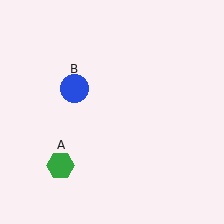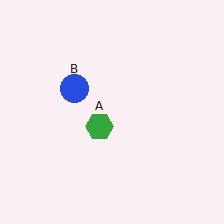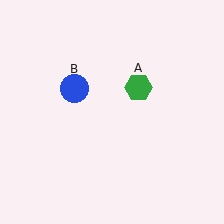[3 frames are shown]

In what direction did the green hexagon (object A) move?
The green hexagon (object A) moved up and to the right.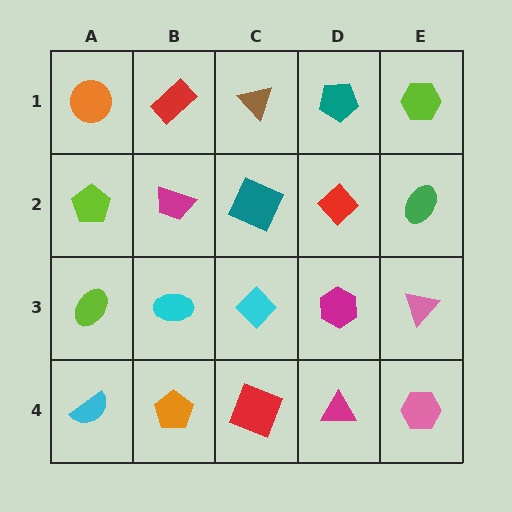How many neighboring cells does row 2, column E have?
3.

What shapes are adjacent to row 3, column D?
A red diamond (row 2, column D), a magenta triangle (row 4, column D), a cyan diamond (row 3, column C), a pink triangle (row 3, column E).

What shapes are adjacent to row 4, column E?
A pink triangle (row 3, column E), a magenta triangle (row 4, column D).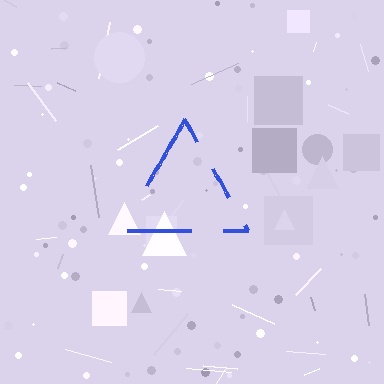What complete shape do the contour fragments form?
The contour fragments form a triangle.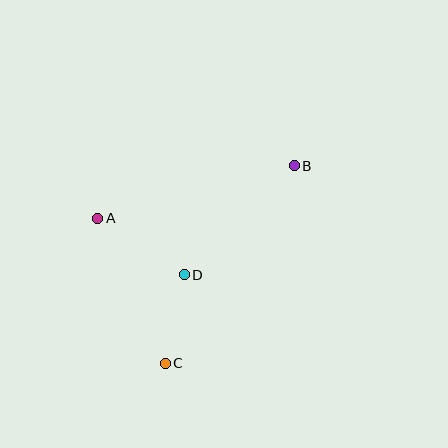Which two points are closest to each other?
Points C and D are closest to each other.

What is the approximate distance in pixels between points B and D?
The distance between B and D is approximately 155 pixels.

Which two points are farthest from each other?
Points B and C are farthest from each other.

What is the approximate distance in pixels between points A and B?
The distance between A and B is approximately 203 pixels.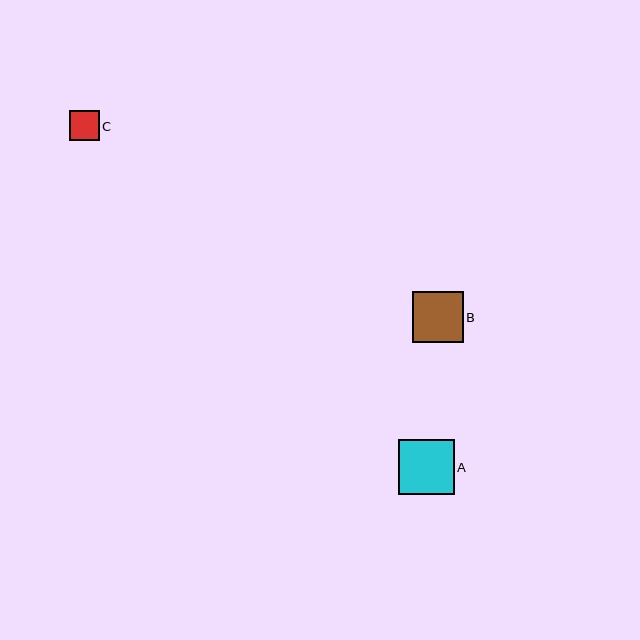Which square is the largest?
Square A is the largest with a size of approximately 56 pixels.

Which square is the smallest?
Square C is the smallest with a size of approximately 30 pixels.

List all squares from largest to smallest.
From largest to smallest: A, B, C.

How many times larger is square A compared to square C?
Square A is approximately 1.9 times the size of square C.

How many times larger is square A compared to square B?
Square A is approximately 1.1 times the size of square B.